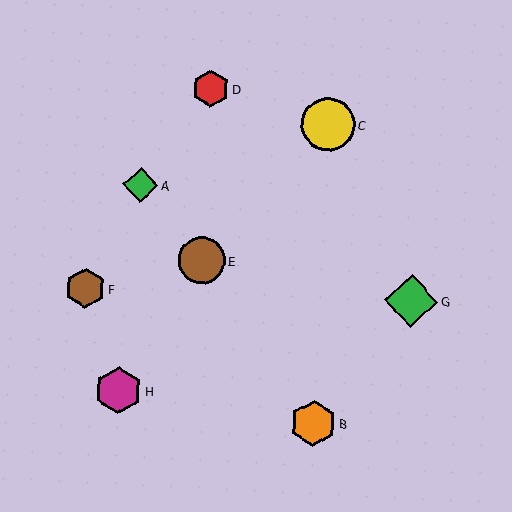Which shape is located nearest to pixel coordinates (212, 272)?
The brown circle (labeled E) at (202, 260) is nearest to that location.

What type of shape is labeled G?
Shape G is a green diamond.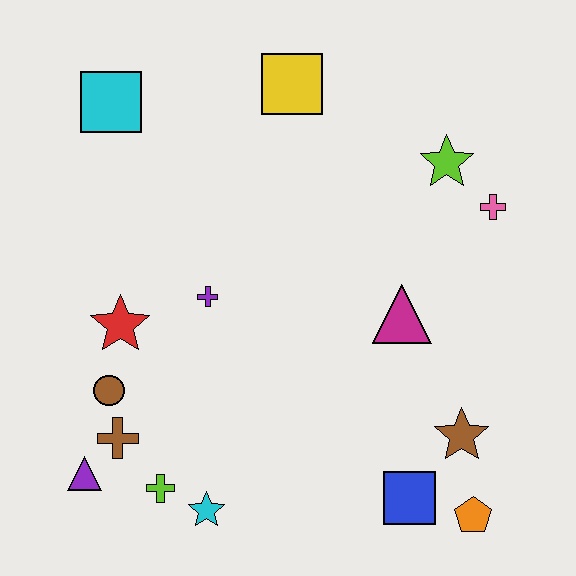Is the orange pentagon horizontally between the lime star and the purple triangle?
No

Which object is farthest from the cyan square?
The orange pentagon is farthest from the cyan square.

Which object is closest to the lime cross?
The cyan star is closest to the lime cross.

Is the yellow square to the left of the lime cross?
No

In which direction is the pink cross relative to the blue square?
The pink cross is above the blue square.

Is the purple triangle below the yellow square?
Yes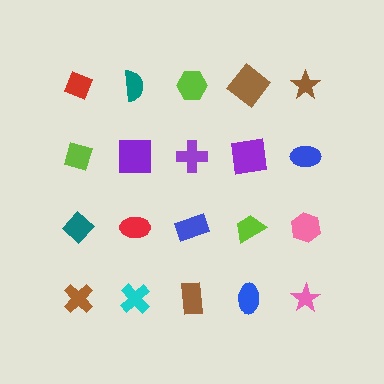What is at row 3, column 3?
A blue rectangle.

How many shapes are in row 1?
5 shapes.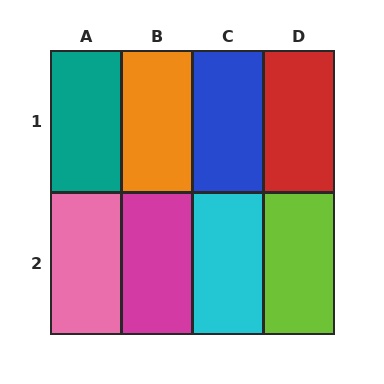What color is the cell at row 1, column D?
Red.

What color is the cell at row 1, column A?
Teal.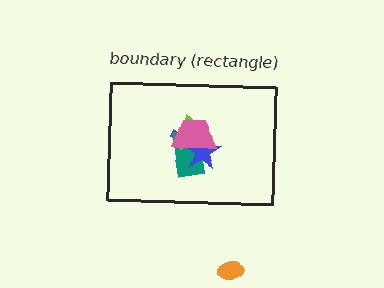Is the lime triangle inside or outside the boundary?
Inside.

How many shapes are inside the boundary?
5 inside, 1 outside.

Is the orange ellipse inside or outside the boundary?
Outside.